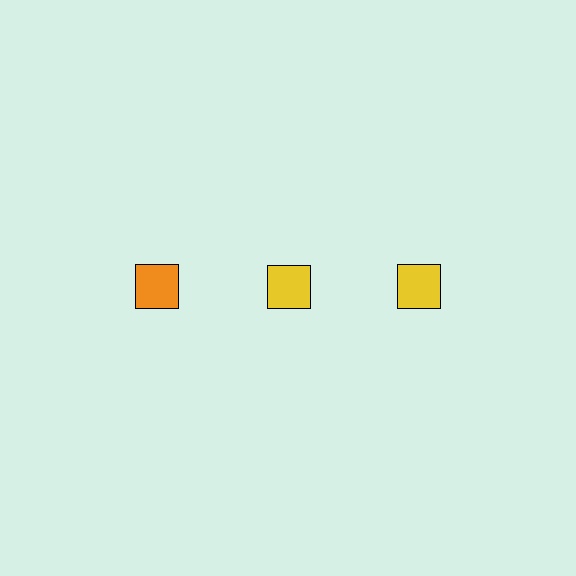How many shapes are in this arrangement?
There are 3 shapes arranged in a grid pattern.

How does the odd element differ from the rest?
It has a different color: orange instead of yellow.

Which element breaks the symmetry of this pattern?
The orange square in the top row, leftmost column breaks the symmetry. All other shapes are yellow squares.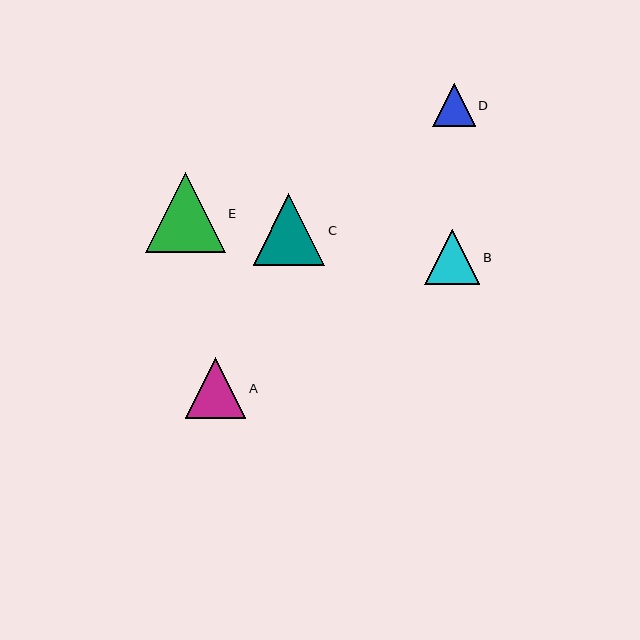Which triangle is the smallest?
Triangle D is the smallest with a size of approximately 43 pixels.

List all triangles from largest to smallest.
From largest to smallest: E, C, A, B, D.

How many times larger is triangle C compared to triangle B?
Triangle C is approximately 1.3 times the size of triangle B.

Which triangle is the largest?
Triangle E is the largest with a size of approximately 80 pixels.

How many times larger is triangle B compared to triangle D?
Triangle B is approximately 1.3 times the size of triangle D.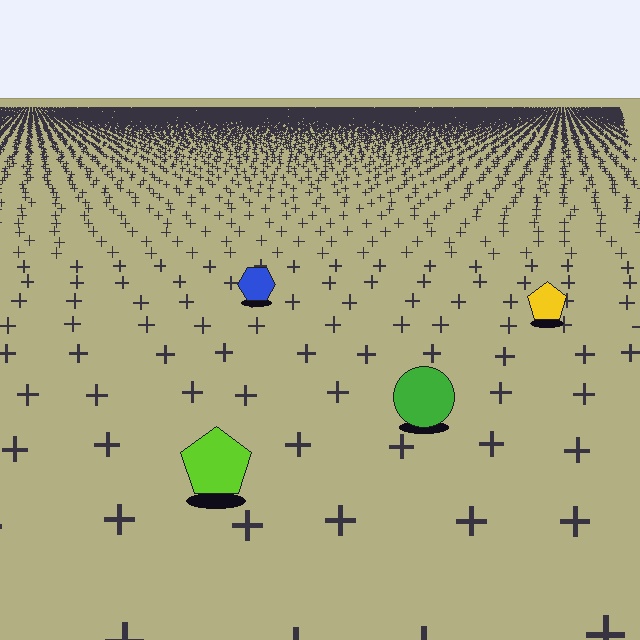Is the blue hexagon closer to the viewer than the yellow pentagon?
No. The yellow pentagon is closer — you can tell from the texture gradient: the ground texture is coarser near it.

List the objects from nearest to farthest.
From nearest to farthest: the lime pentagon, the green circle, the yellow pentagon, the blue hexagon.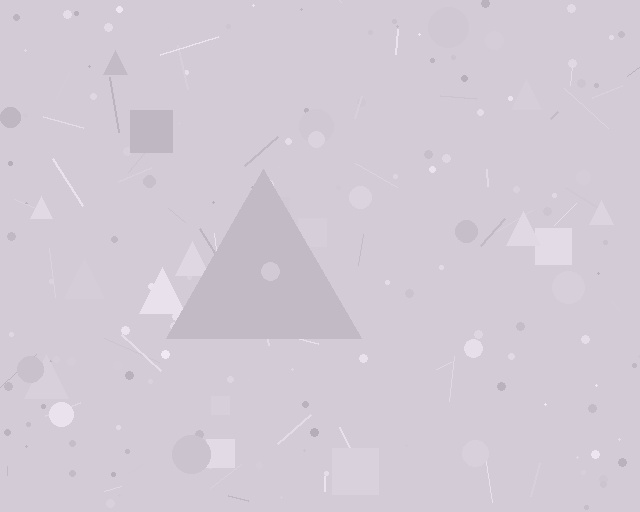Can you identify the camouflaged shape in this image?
The camouflaged shape is a triangle.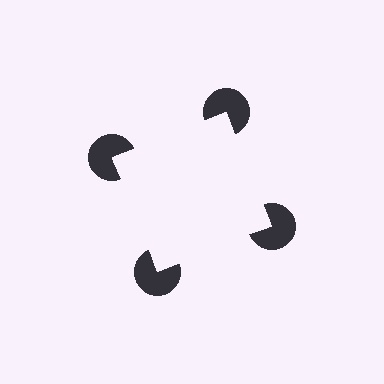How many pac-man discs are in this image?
There are 4 — one at each vertex of the illusory square.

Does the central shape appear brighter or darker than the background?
It typically appears slightly brighter than the background, even though no actual brightness change is drawn.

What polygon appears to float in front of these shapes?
An illusory square — its edges are inferred from the aligned wedge cuts in the pac-man discs, not physically drawn.